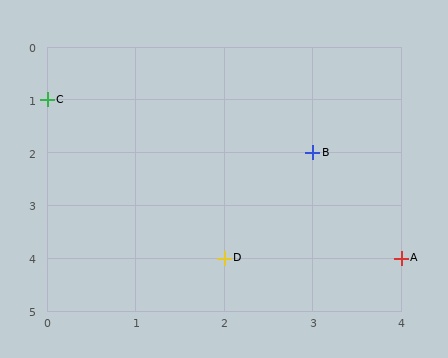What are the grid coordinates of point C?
Point C is at grid coordinates (0, 1).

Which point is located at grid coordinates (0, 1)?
Point C is at (0, 1).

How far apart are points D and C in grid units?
Points D and C are 2 columns and 3 rows apart (about 3.6 grid units diagonally).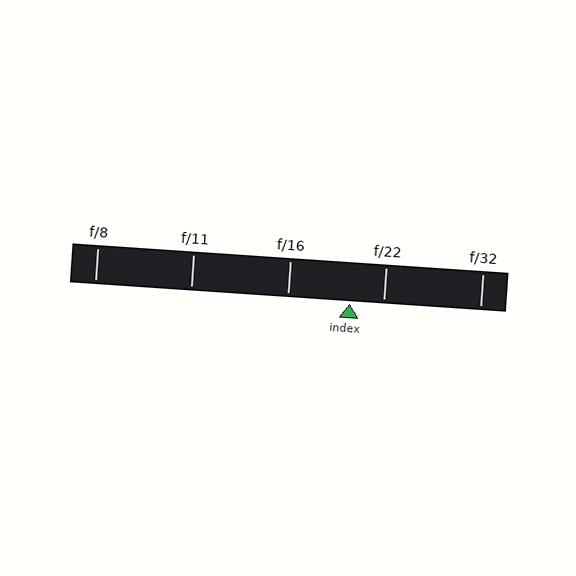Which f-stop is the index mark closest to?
The index mark is closest to f/22.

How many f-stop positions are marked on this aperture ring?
There are 5 f-stop positions marked.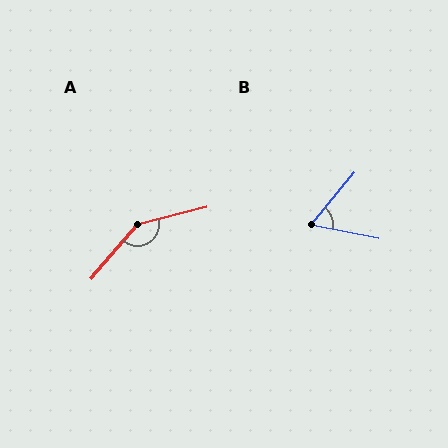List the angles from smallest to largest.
B (61°), A (144°).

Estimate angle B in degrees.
Approximately 61 degrees.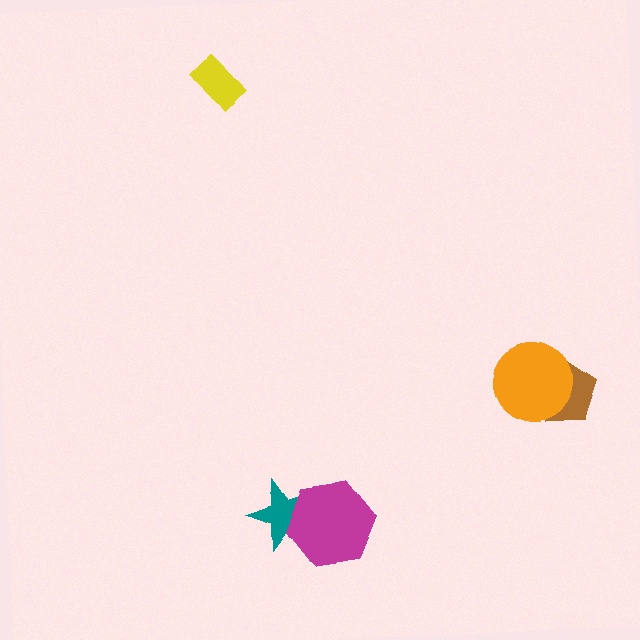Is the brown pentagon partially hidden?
Yes, it is partially covered by another shape.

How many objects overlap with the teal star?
1 object overlaps with the teal star.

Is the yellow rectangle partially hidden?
No, no other shape covers it.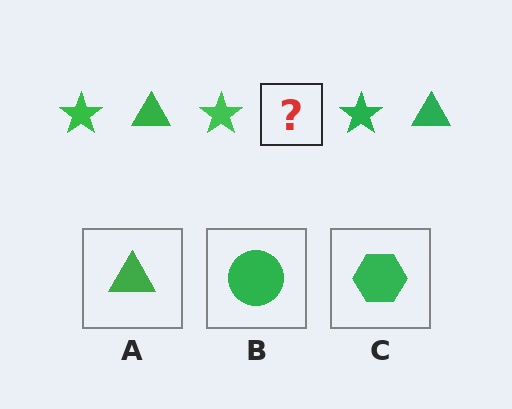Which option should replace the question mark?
Option A.